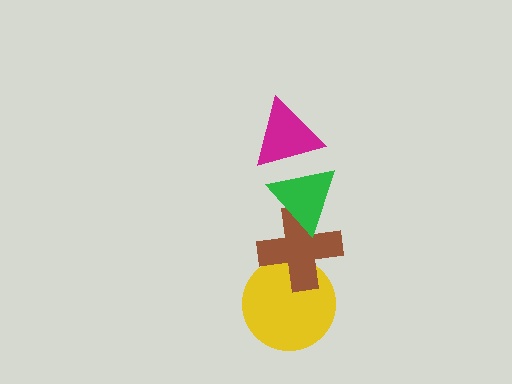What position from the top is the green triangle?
The green triangle is 2nd from the top.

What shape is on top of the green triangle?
The magenta triangle is on top of the green triangle.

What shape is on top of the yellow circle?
The brown cross is on top of the yellow circle.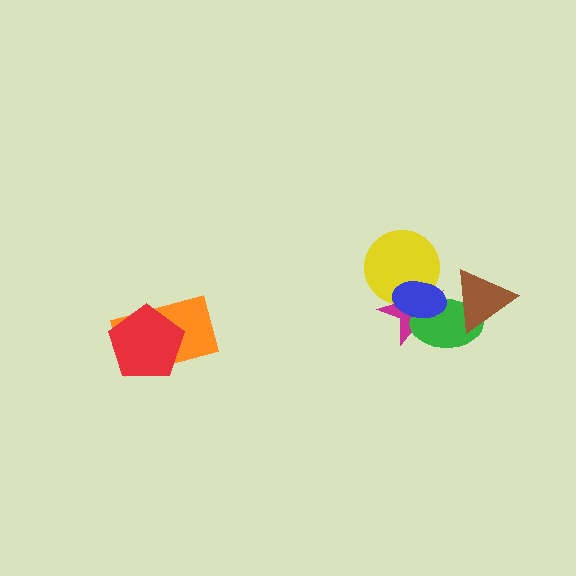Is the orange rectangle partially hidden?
Yes, it is partially covered by another shape.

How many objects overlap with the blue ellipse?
3 objects overlap with the blue ellipse.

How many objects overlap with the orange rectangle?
1 object overlaps with the orange rectangle.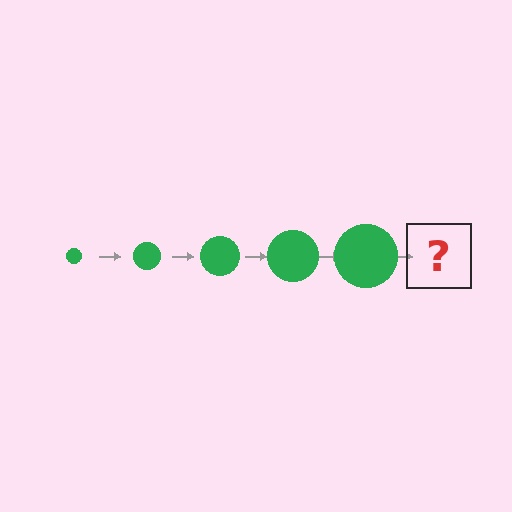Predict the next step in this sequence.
The next step is a green circle, larger than the previous one.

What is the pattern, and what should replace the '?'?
The pattern is that the circle gets progressively larger each step. The '?' should be a green circle, larger than the previous one.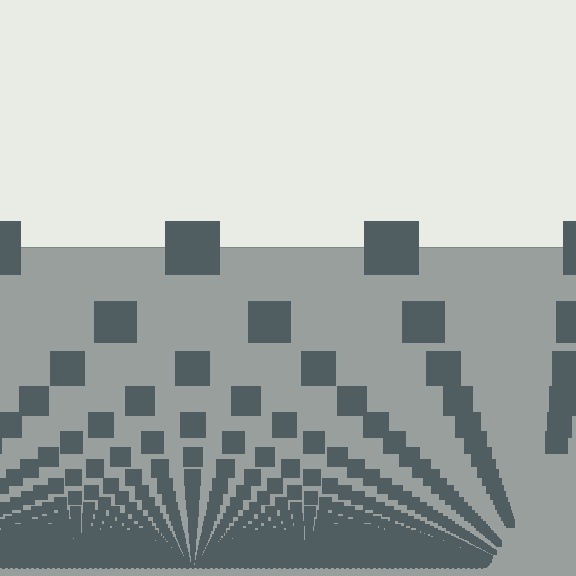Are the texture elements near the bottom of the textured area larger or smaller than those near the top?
Smaller. The gradient is inverted — elements near the bottom are smaller and denser.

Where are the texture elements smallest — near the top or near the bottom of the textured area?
Near the bottom.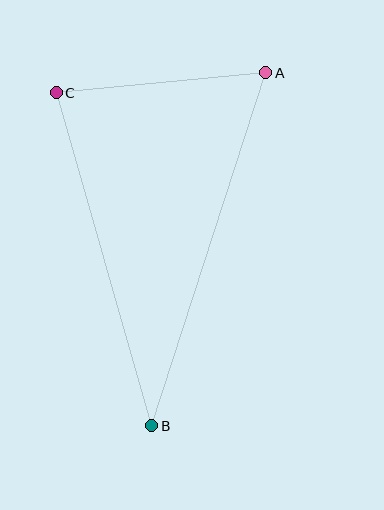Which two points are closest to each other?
Points A and C are closest to each other.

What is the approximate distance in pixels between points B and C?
The distance between B and C is approximately 346 pixels.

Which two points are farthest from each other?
Points A and B are farthest from each other.